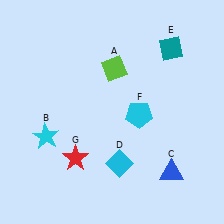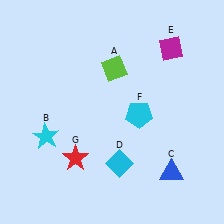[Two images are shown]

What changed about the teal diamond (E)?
In Image 1, E is teal. In Image 2, it changed to magenta.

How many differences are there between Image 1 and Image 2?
There is 1 difference between the two images.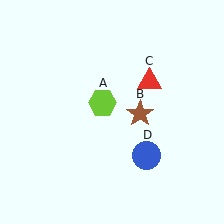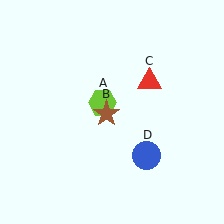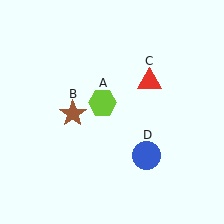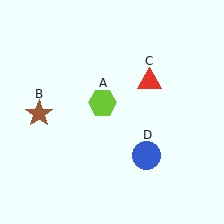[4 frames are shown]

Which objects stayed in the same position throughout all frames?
Lime hexagon (object A) and red triangle (object C) and blue circle (object D) remained stationary.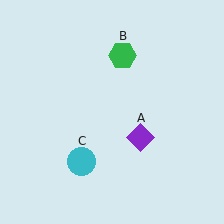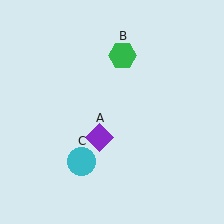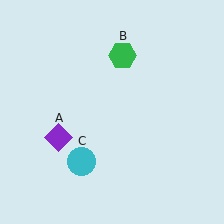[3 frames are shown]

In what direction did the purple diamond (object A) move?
The purple diamond (object A) moved left.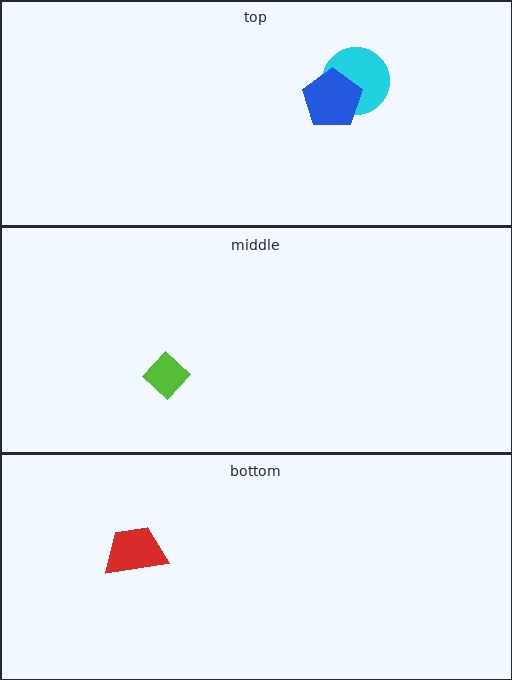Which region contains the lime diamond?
The middle region.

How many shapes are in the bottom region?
1.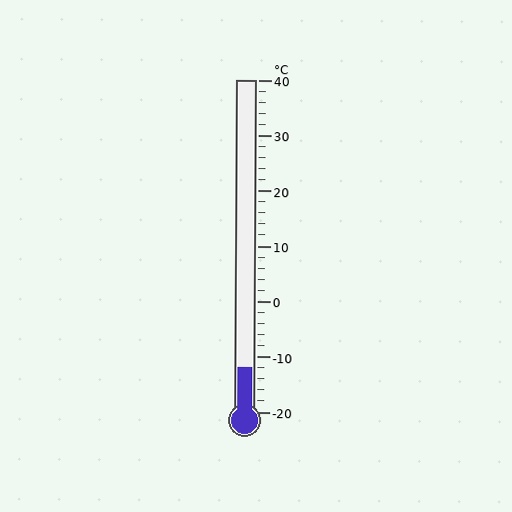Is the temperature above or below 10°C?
The temperature is below 10°C.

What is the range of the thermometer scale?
The thermometer scale ranges from -20°C to 40°C.